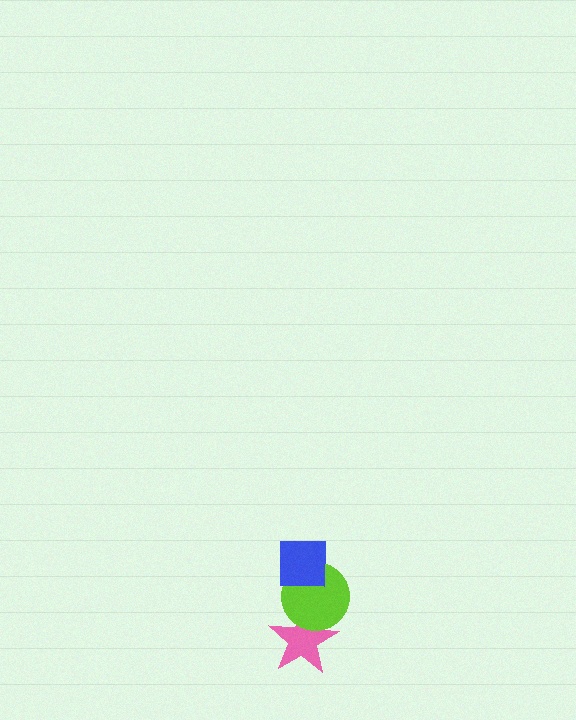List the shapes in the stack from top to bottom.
From top to bottom: the blue square, the lime circle, the pink star.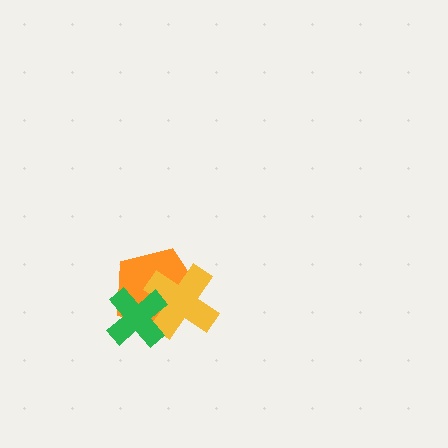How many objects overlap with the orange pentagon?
2 objects overlap with the orange pentagon.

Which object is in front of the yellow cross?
The green cross is in front of the yellow cross.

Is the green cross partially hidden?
No, no other shape covers it.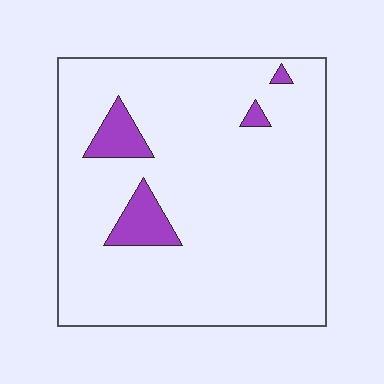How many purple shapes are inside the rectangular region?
4.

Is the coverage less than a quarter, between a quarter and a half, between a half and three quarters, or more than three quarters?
Less than a quarter.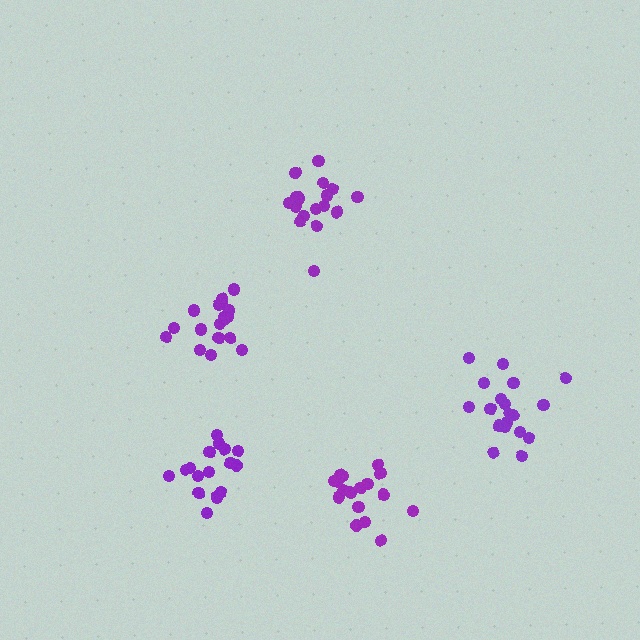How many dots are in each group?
Group 1: 18 dots, Group 2: 18 dots, Group 3: 19 dots, Group 4: 17 dots, Group 5: 17 dots (89 total).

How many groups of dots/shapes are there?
There are 5 groups.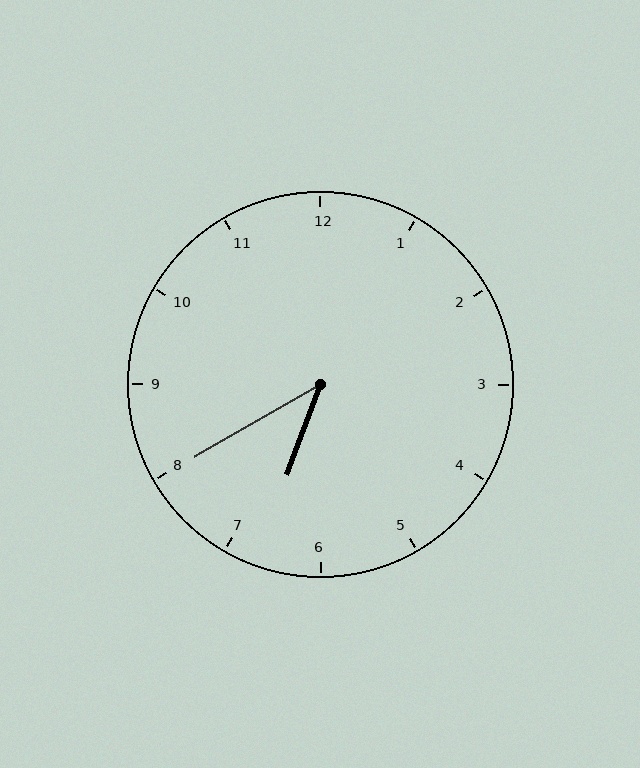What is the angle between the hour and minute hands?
Approximately 40 degrees.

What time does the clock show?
6:40.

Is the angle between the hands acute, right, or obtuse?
It is acute.